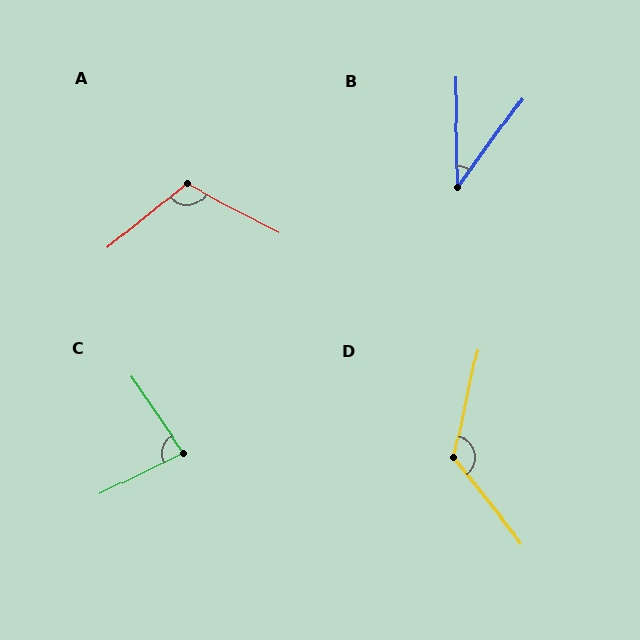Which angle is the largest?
D, at approximately 129 degrees.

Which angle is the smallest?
B, at approximately 37 degrees.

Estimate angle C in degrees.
Approximately 82 degrees.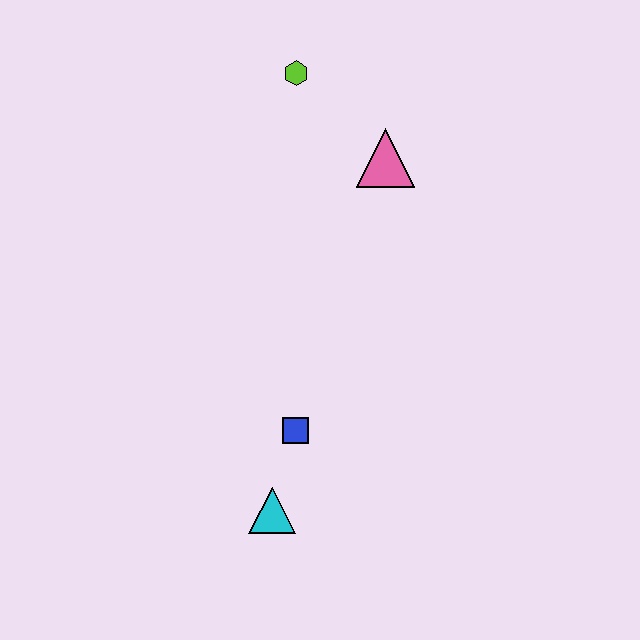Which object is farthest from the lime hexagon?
The cyan triangle is farthest from the lime hexagon.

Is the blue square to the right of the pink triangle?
No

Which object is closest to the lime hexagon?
The pink triangle is closest to the lime hexagon.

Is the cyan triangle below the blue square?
Yes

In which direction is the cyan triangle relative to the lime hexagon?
The cyan triangle is below the lime hexagon.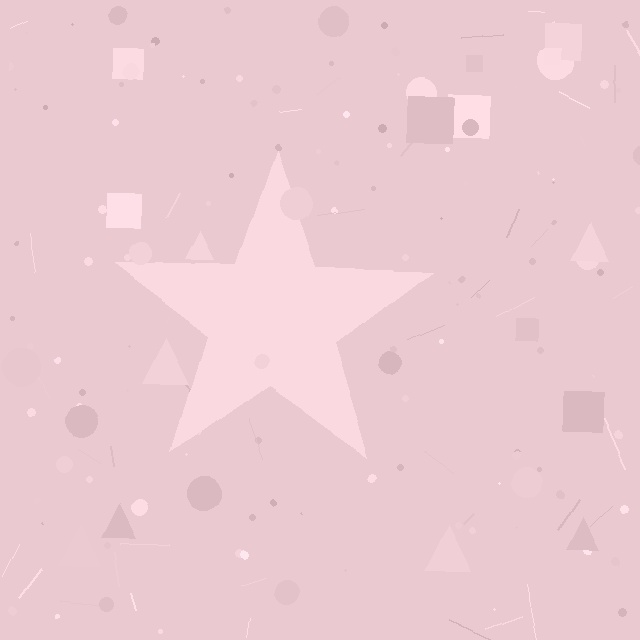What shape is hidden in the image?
A star is hidden in the image.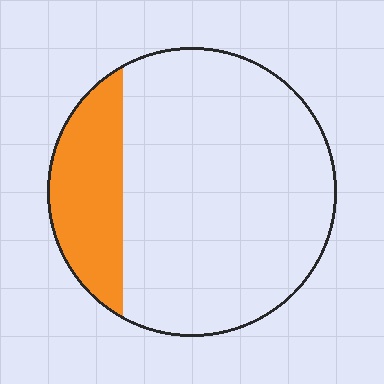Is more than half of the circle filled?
No.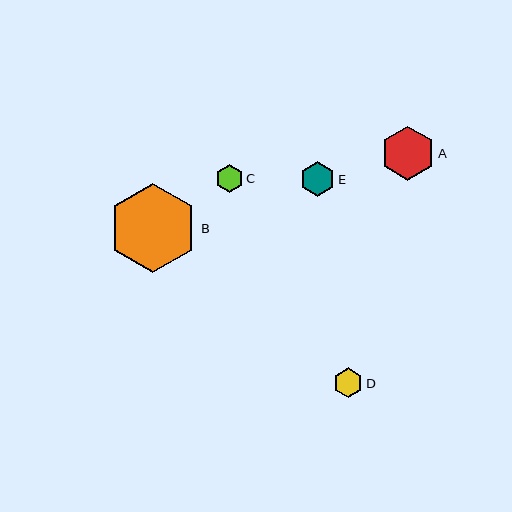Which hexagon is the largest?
Hexagon B is the largest with a size of approximately 90 pixels.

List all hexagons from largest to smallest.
From largest to smallest: B, A, E, D, C.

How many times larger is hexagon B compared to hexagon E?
Hexagon B is approximately 2.6 times the size of hexagon E.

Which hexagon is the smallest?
Hexagon C is the smallest with a size of approximately 28 pixels.